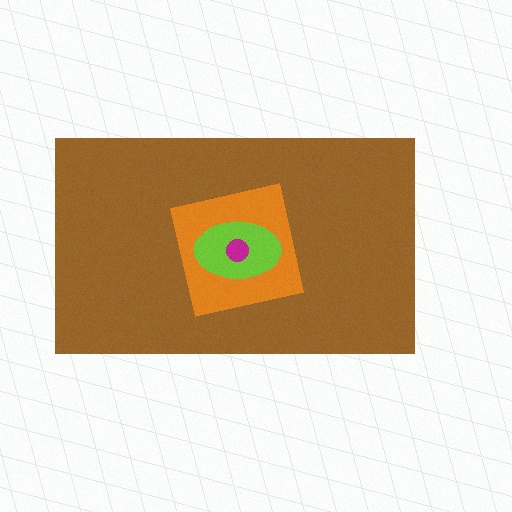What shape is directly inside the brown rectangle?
The orange square.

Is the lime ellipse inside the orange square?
Yes.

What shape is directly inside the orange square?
The lime ellipse.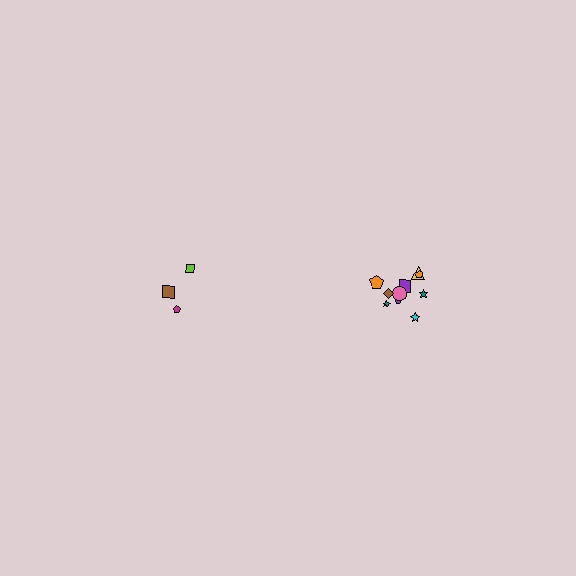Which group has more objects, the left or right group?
The right group.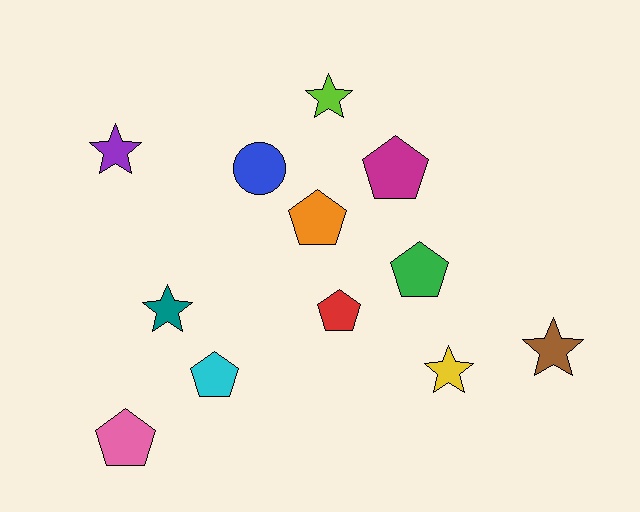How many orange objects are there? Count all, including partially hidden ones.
There is 1 orange object.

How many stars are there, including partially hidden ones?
There are 5 stars.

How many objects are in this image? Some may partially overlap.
There are 12 objects.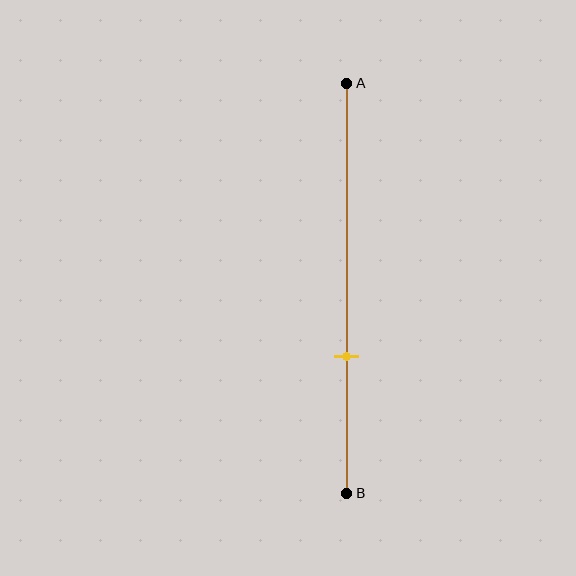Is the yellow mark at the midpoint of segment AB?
No, the mark is at about 65% from A, not at the 50% midpoint.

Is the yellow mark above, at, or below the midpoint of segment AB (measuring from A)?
The yellow mark is below the midpoint of segment AB.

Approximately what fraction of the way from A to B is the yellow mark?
The yellow mark is approximately 65% of the way from A to B.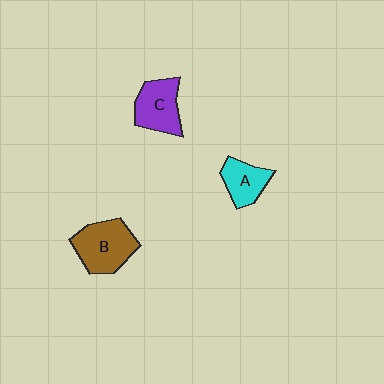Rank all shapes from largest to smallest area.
From largest to smallest: B (brown), C (purple), A (cyan).